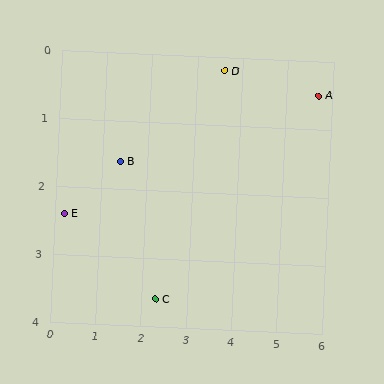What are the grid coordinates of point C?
Point C is at approximately (2.3, 3.6).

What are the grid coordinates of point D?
Point D is at approximately (3.6, 0.2).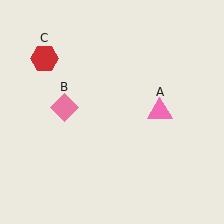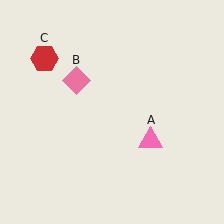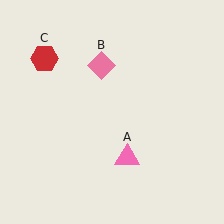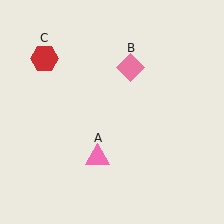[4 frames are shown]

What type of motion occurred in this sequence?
The pink triangle (object A), pink diamond (object B) rotated clockwise around the center of the scene.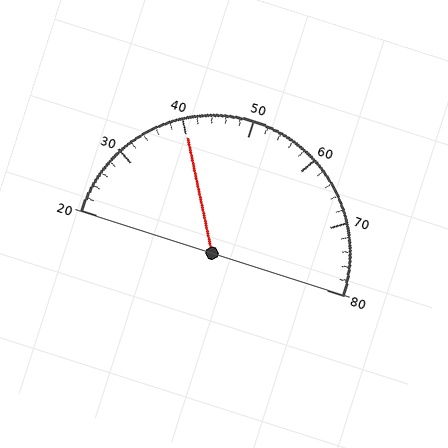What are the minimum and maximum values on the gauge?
The gauge ranges from 20 to 80.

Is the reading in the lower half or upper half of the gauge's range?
The reading is in the lower half of the range (20 to 80).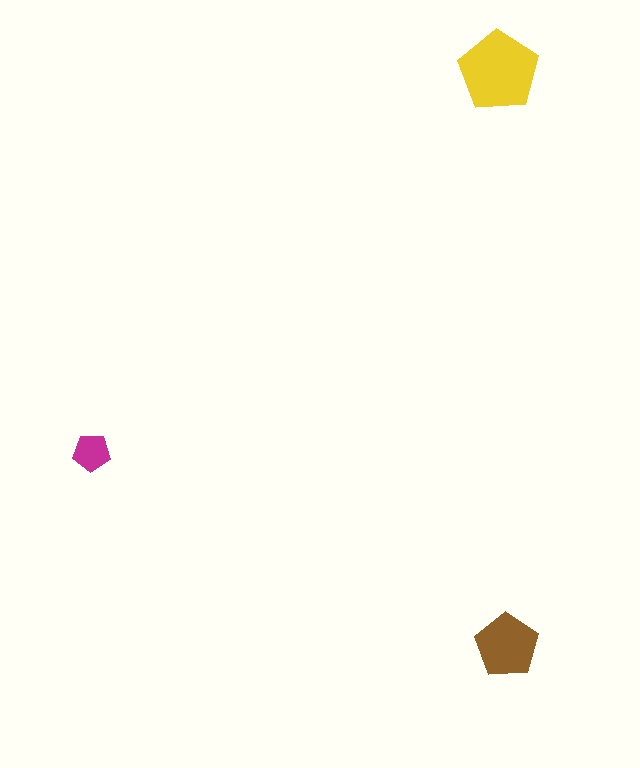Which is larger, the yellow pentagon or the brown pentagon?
The yellow one.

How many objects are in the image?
There are 3 objects in the image.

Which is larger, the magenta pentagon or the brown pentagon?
The brown one.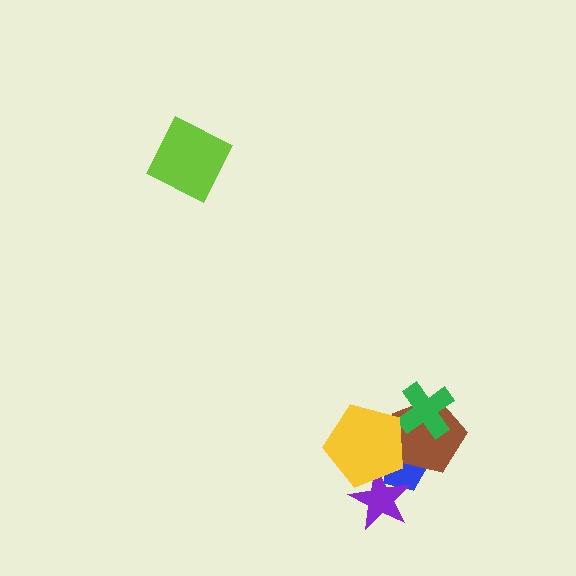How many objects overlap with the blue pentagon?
3 objects overlap with the blue pentagon.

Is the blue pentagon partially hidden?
Yes, it is partially covered by another shape.